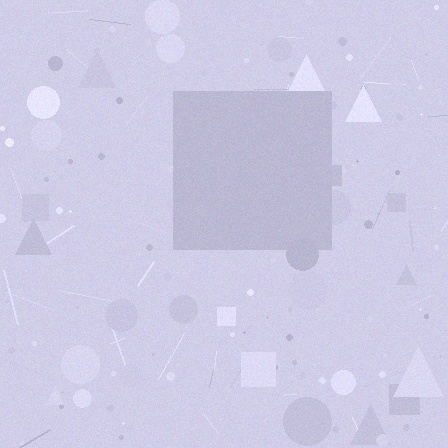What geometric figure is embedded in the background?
A square is embedded in the background.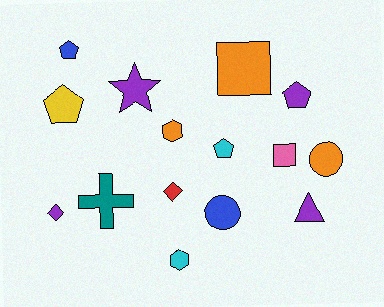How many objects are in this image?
There are 15 objects.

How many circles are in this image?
There are 2 circles.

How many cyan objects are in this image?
There are 2 cyan objects.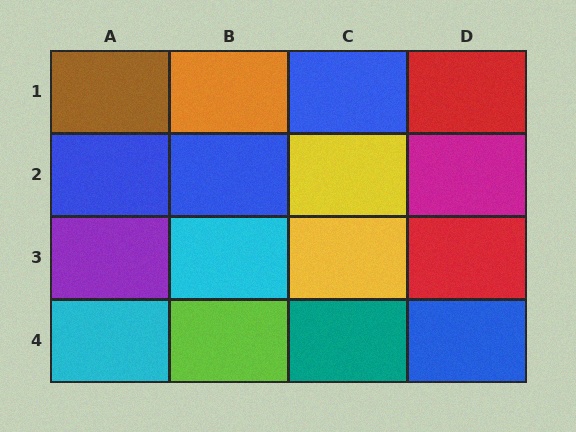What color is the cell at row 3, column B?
Cyan.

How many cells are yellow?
2 cells are yellow.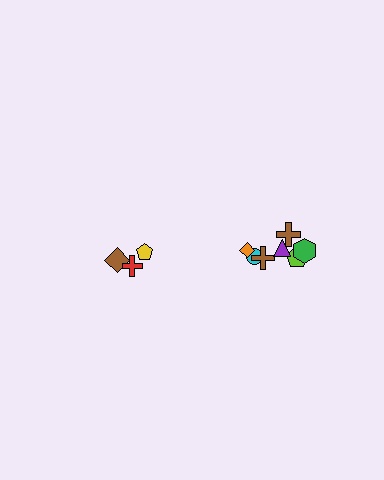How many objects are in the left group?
There are 3 objects.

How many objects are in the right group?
There are 7 objects.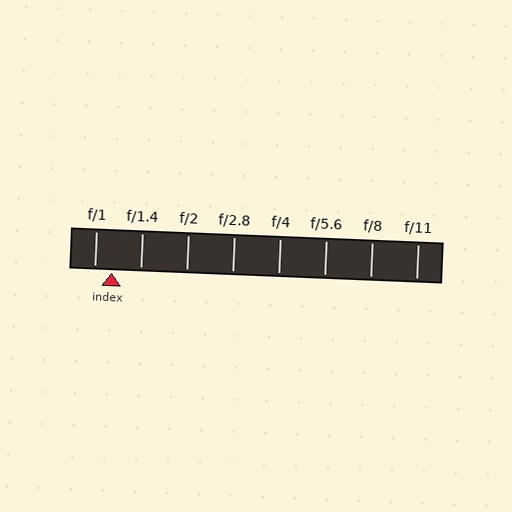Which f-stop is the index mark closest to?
The index mark is closest to f/1.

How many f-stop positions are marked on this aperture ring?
There are 8 f-stop positions marked.